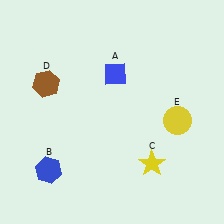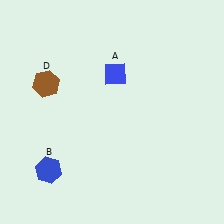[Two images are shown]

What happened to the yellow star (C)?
The yellow star (C) was removed in Image 2. It was in the bottom-right area of Image 1.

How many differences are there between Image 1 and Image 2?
There are 2 differences between the two images.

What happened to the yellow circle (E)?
The yellow circle (E) was removed in Image 2. It was in the bottom-right area of Image 1.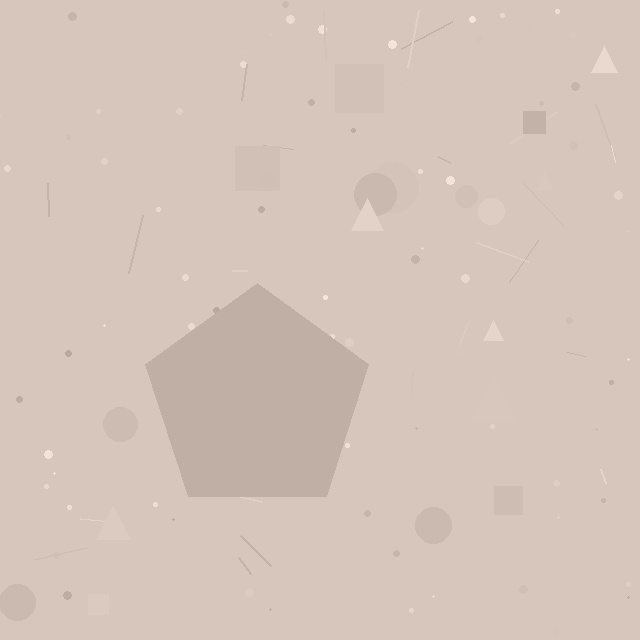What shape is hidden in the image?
A pentagon is hidden in the image.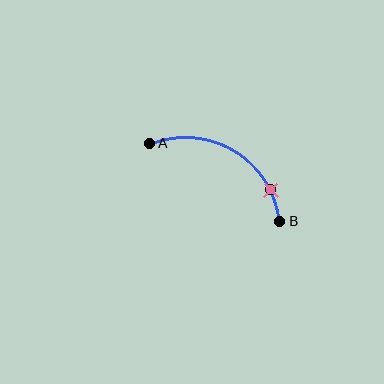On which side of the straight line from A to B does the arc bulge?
The arc bulges above the straight line connecting A and B.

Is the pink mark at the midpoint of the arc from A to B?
No. The pink mark lies on the arc but is closer to endpoint B. The arc midpoint would be at the point on the curve equidistant along the arc from both A and B.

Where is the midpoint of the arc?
The arc midpoint is the point on the curve farthest from the straight line joining A and B. It sits above that line.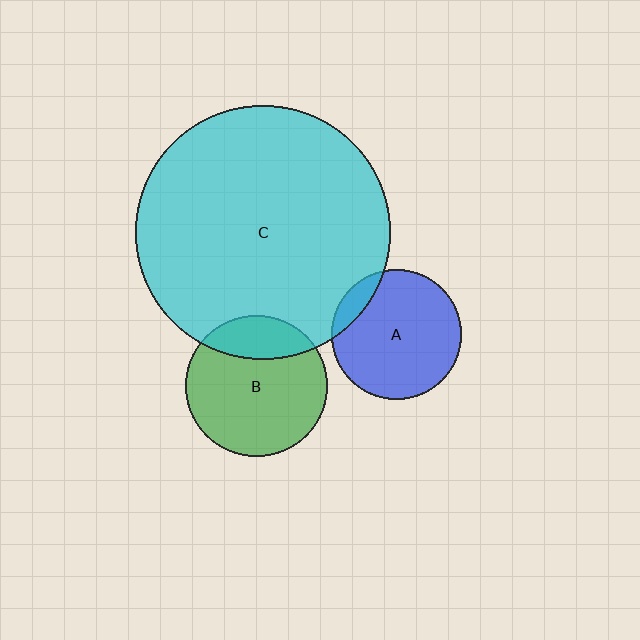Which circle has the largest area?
Circle C (cyan).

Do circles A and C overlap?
Yes.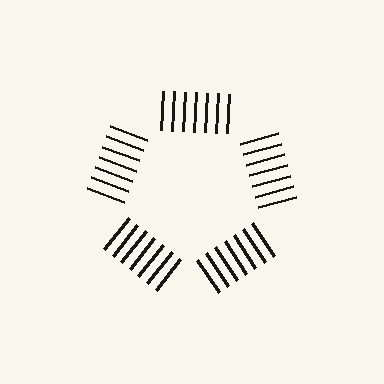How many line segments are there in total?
35 — 7 along each of the 5 edges.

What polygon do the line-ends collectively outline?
An illusory pentagon — the line segments terminate on its edges but no continuous stroke is drawn.